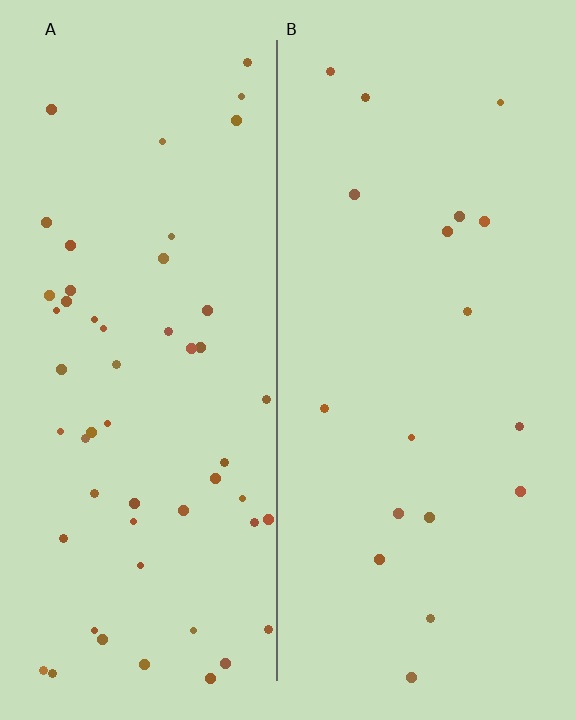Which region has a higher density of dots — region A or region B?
A (the left).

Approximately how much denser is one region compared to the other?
Approximately 3.0× — region A over region B.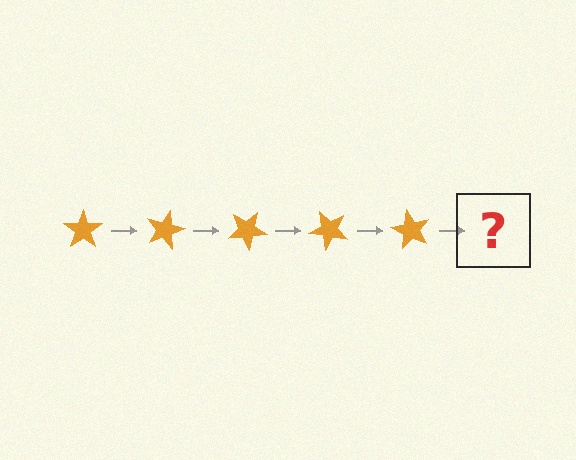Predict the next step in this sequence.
The next step is an orange star rotated 75 degrees.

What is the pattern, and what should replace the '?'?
The pattern is that the star rotates 15 degrees each step. The '?' should be an orange star rotated 75 degrees.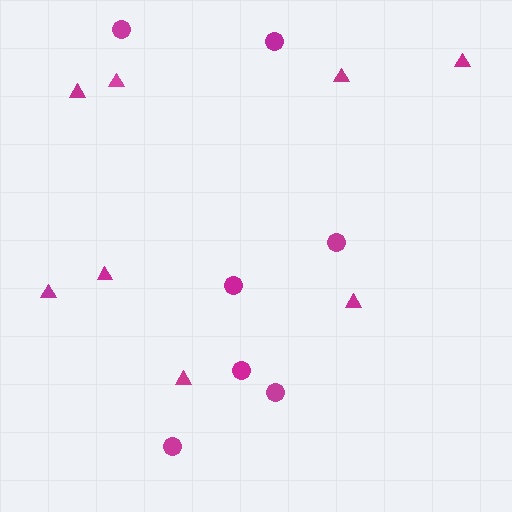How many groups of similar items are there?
There are 2 groups: one group of circles (7) and one group of triangles (8).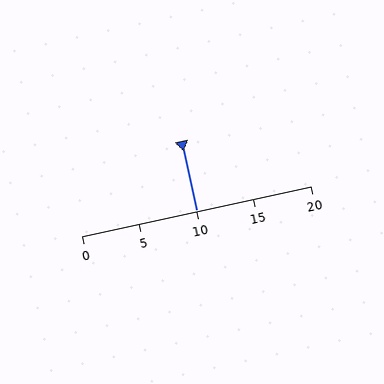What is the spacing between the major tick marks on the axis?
The major ticks are spaced 5 apart.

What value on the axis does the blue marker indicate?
The marker indicates approximately 10.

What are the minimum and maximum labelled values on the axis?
The axis runs from 0 to 20.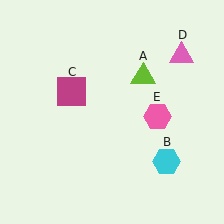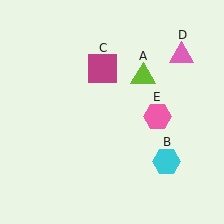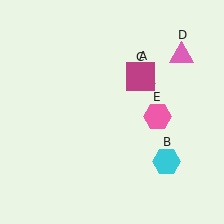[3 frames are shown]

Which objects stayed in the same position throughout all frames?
Lime triangle (object A) and cyan hexagon (object B) and pink triangle (object D) and pink hexagon (object E) remained stationary.